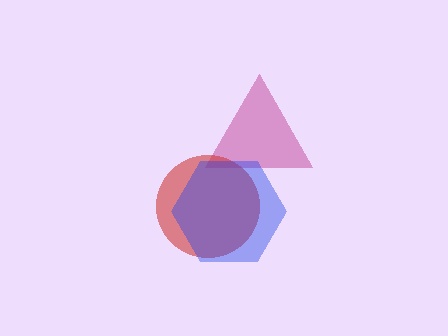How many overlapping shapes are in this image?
There are 3 overlapping shapes in the image.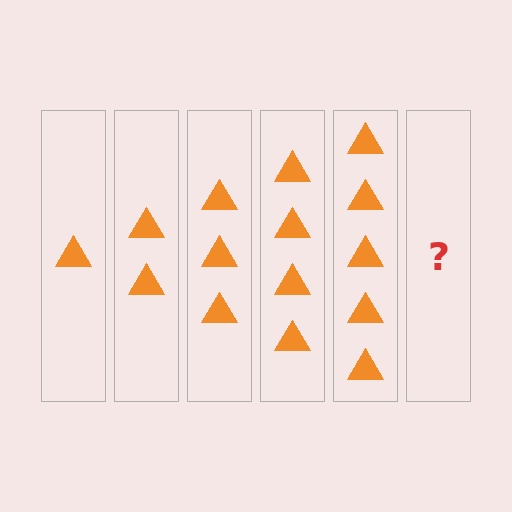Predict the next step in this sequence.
The next step is 6 triangles.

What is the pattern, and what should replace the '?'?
The pattern is that each step adds one more triangle. The '?' should be 6 triangles.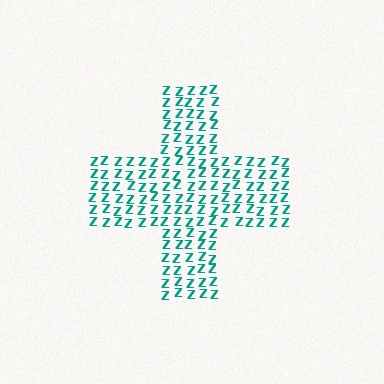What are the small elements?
The small elements are letter Z's.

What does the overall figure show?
The overall figure shows a cross.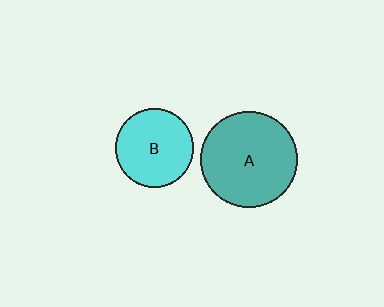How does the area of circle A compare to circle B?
Approximately 1.5 times.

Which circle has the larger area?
Circle A (teal).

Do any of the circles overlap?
No, none of the circles overlap.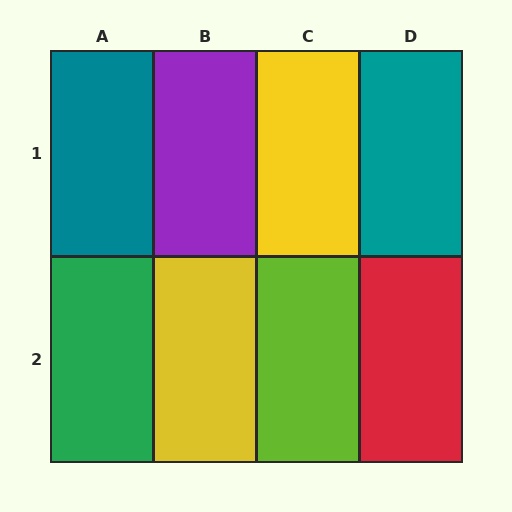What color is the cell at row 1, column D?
Teal.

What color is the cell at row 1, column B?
Purple.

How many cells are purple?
1 cell is purple.